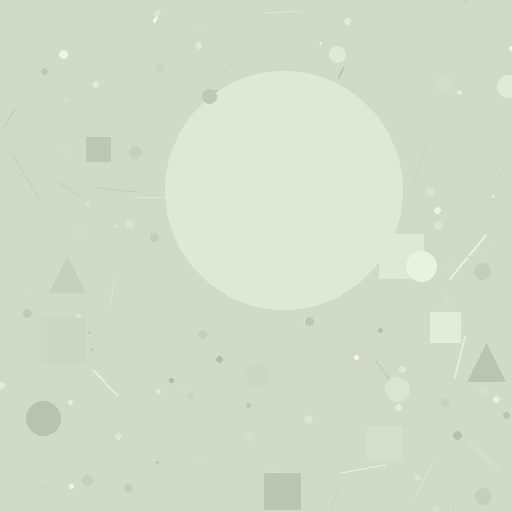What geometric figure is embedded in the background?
A circle is embedded in the background.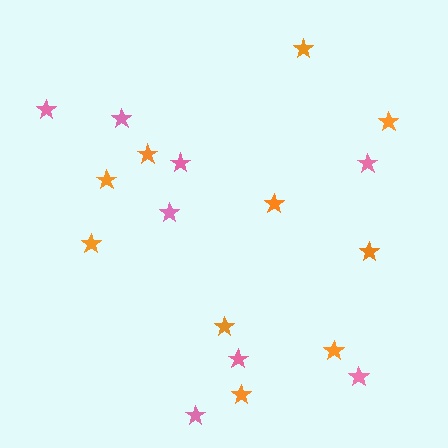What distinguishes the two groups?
There are 2 groups: one group of orange stars (10) and one group of pink stars (8).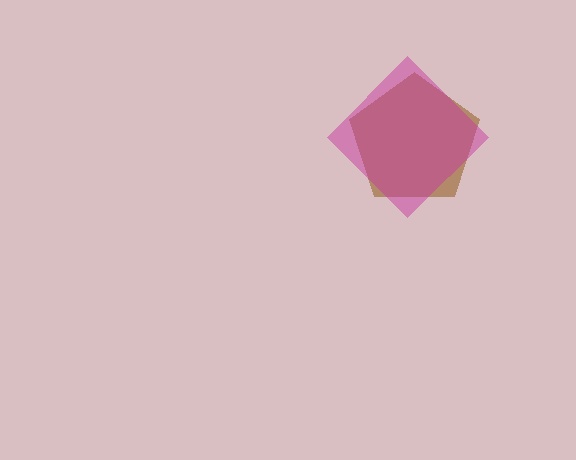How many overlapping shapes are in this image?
There are 2 overlapping shapes in the image.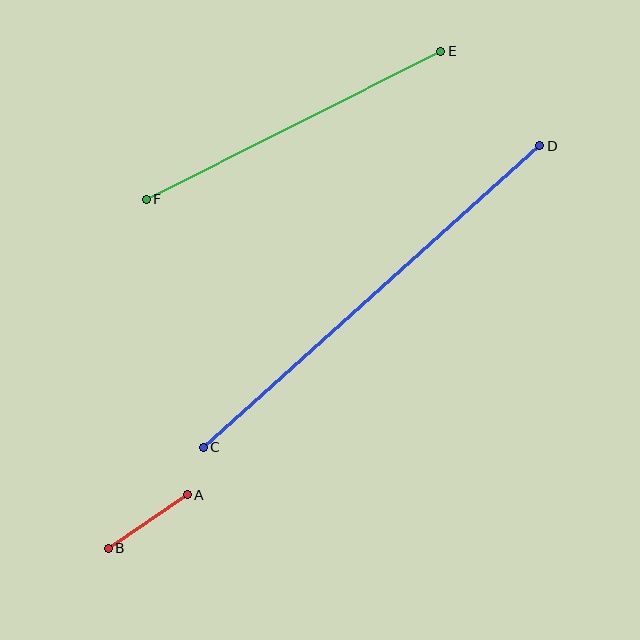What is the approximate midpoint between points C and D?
The midpoint is at approximately (372, 296) pixels.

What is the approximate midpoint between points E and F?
The midpoint is at approximately (293, 125) pixels.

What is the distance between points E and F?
The distance is approximately 330 pixels.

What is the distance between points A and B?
The distance is approximately 95 pixels.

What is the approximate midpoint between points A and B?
The midpoint is at approximately (148, 521) pixels.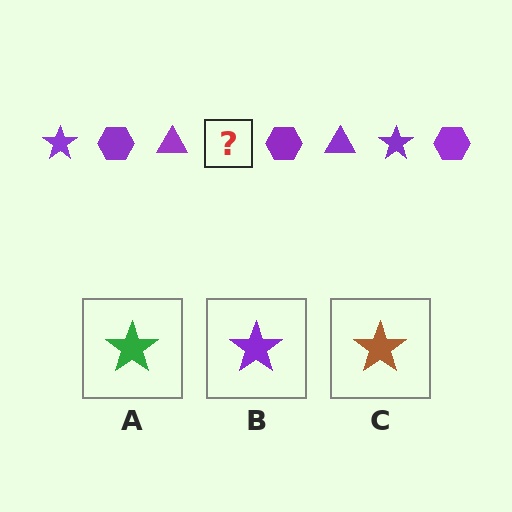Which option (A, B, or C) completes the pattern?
B.